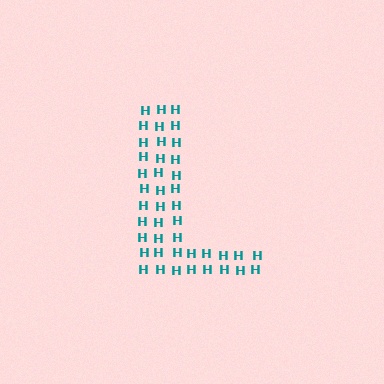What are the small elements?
The small elements are letter H's.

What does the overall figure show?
The overall figure shows the letter L.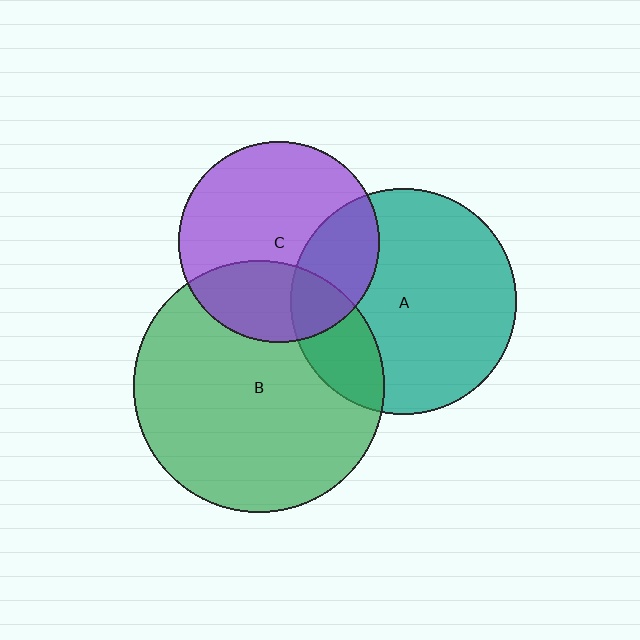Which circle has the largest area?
Circle B (green).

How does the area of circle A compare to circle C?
Approximately 1.3 times.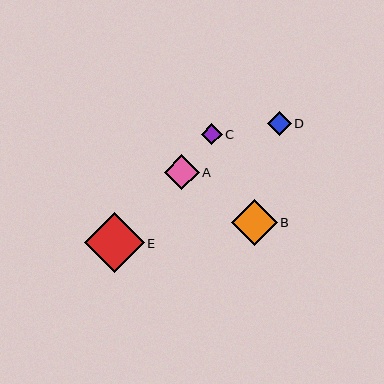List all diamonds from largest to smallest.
From largest to smallest: E, B, A, D, C.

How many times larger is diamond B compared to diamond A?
Diamond B is approximately 1.3 times the size of diamond A.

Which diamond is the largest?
Diamond E is the largest with a size of approximately 60 pixels.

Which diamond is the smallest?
Diamond C is the smallest with a size of approximately 21 pixels.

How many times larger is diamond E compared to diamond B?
Diamond E is approximately 1.3 times the size of diamond B.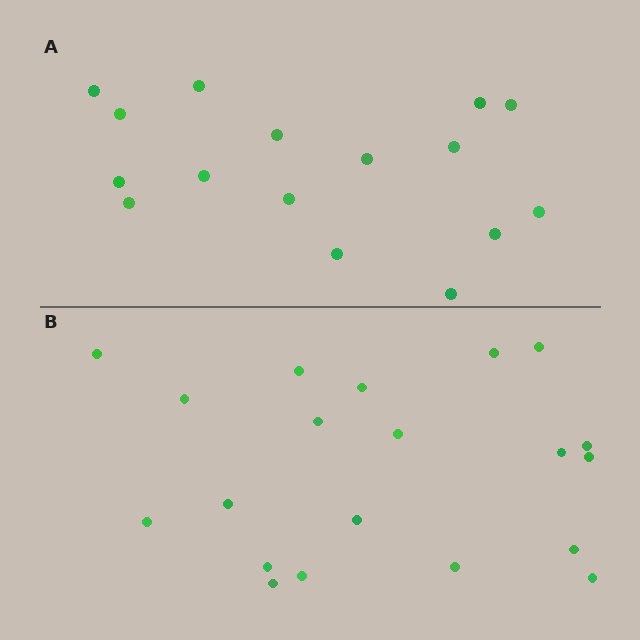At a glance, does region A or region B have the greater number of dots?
Region B (the bottom region) has more dots.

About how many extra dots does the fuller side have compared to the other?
Region B has about 4 more dots than region A.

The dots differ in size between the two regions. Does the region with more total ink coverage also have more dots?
No. Region A has more total ink coverage because its dots are larger, but region B actually contains more individual dots. Total area can be misleading — the number of items is what matters here.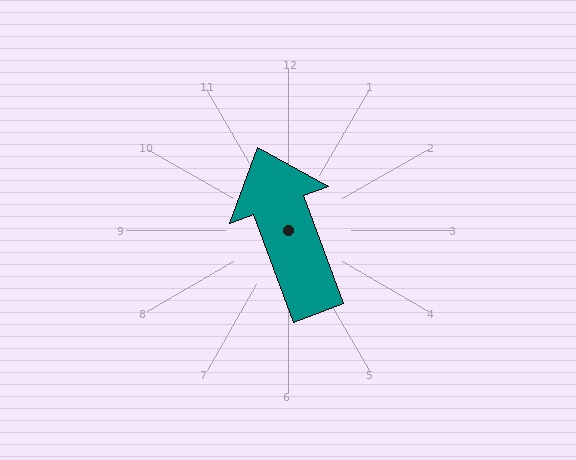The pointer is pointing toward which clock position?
Roughly 11 o'clock.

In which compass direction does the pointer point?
North.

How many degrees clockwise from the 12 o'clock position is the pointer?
Approximately 340 degrees.